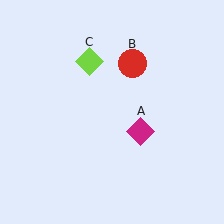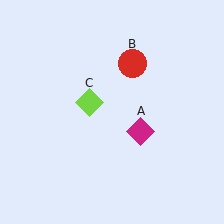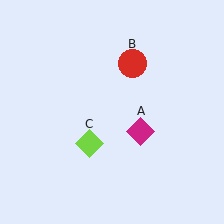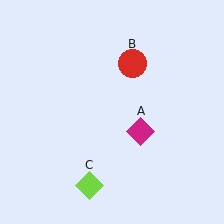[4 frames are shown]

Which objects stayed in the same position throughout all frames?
Magenta diamond (object A) and red circle (object B) remained stationary.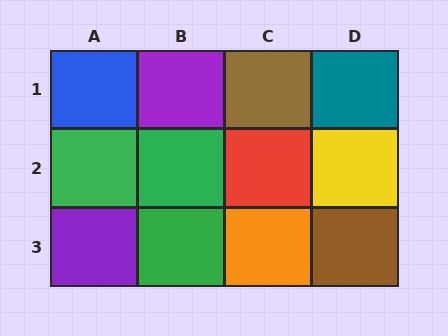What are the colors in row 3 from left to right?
Purple, green, orange, brown.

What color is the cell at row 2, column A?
Green.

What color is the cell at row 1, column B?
Purple.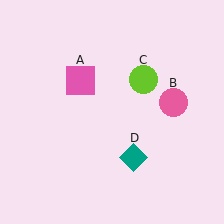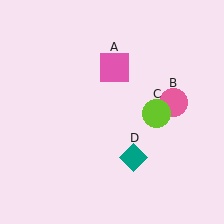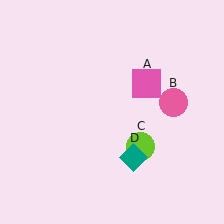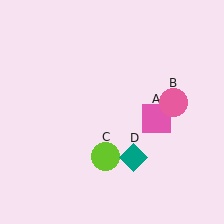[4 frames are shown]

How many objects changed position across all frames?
2 objects changed position: pink square (object A), lime circle (object C).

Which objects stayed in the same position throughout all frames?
Pink circle (object B) and teal diamond (object D) remained stationary.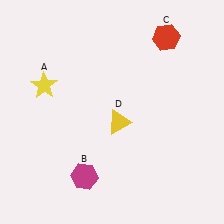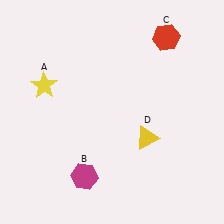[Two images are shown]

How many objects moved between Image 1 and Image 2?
1 object moved between the two images.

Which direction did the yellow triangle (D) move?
The yellow triangle (D) moved right.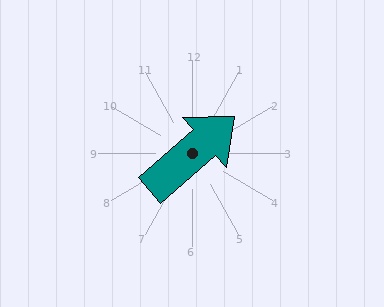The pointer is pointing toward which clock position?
Roughly 2 o'clock.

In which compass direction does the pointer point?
Northeast.